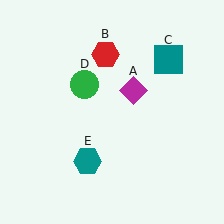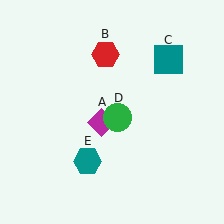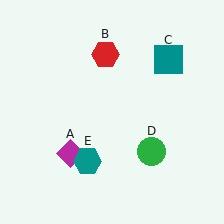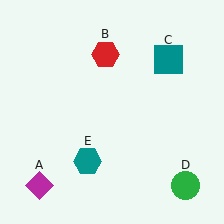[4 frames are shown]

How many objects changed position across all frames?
2 objects changed position: magenta diamond (object A), green circle (object D).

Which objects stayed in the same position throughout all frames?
Red hexagon (object B) and teal square (object C) and teal hexagon (object E) remained stationary.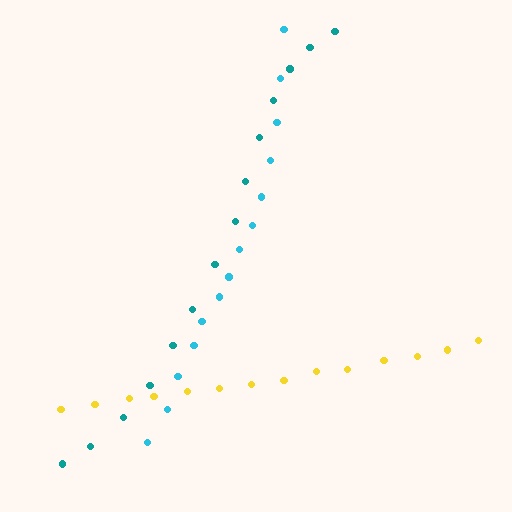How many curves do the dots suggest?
There are 3 distinct paths.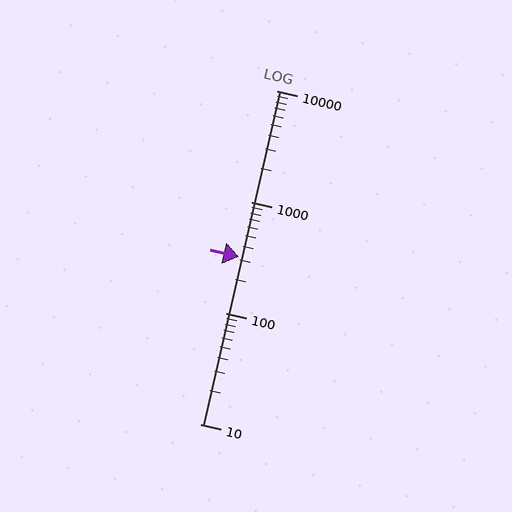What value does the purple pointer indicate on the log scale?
The pointer indicates approximately 320.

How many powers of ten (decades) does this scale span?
The scale spans 3 decades, from 10 to 10000.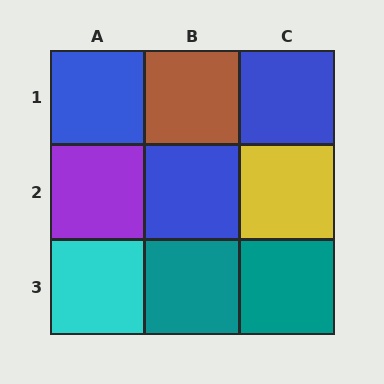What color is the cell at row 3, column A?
Cyan.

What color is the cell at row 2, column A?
Purple.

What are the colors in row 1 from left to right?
Blue, brown, blue.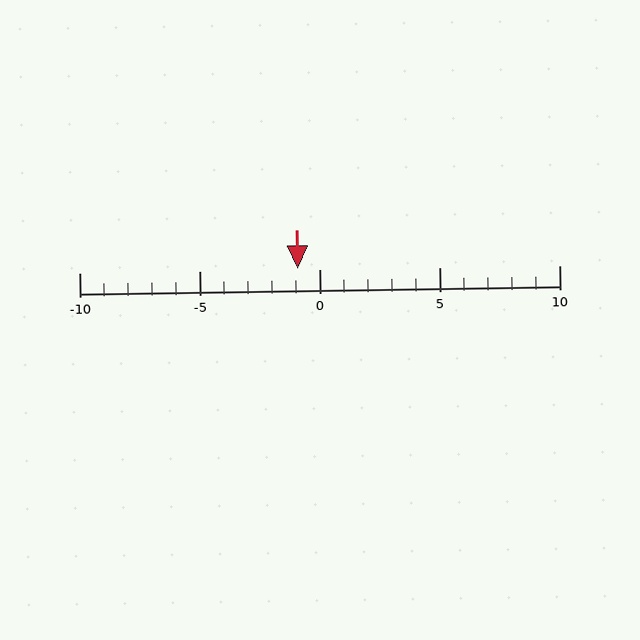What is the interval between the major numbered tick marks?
The major tick marks are spaced 5 units apart.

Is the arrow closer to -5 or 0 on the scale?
The arrow is closer to 0.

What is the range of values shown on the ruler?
The ruler shows values from -10 to 10.